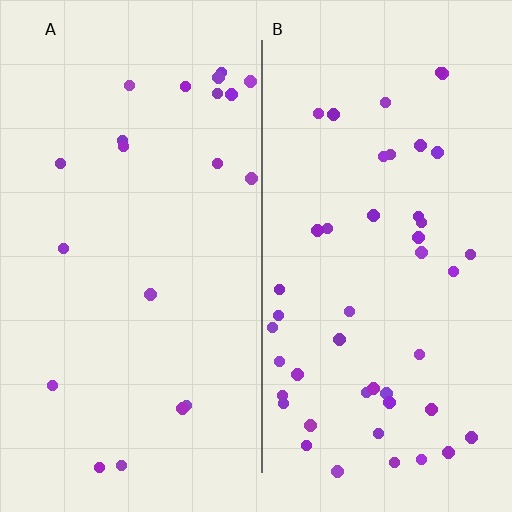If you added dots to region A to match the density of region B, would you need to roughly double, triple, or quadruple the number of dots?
Approximately double.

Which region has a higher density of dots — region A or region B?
B (the right).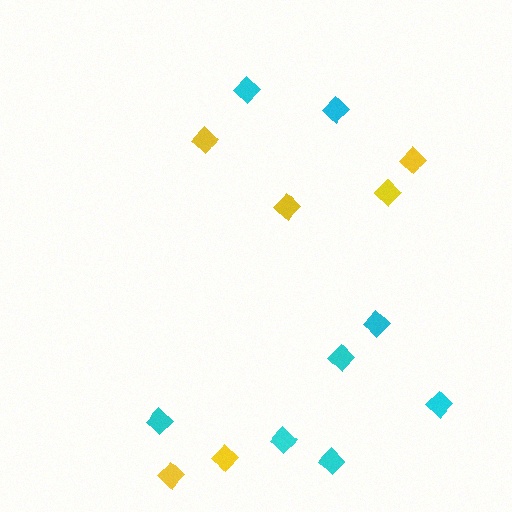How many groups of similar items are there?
There are 2 groups: one group of cyan diamonds (8) and one group of yellow diamonds (6).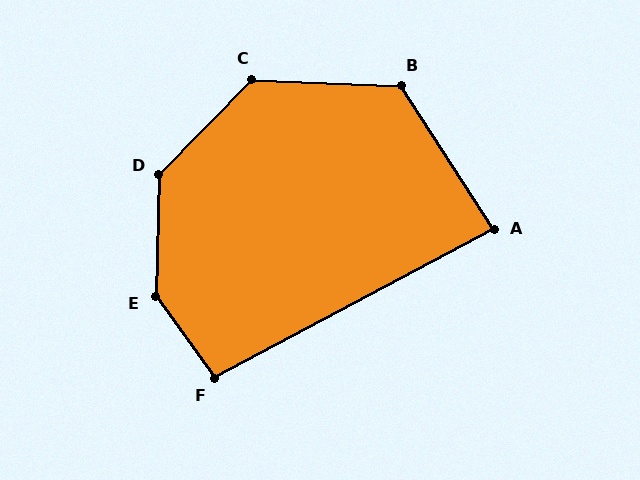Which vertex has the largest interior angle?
E, at approximately 143 degrees.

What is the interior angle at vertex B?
Approximately 125 degrees (obtuse).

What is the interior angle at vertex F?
Approximately 98 degrees (obtuse).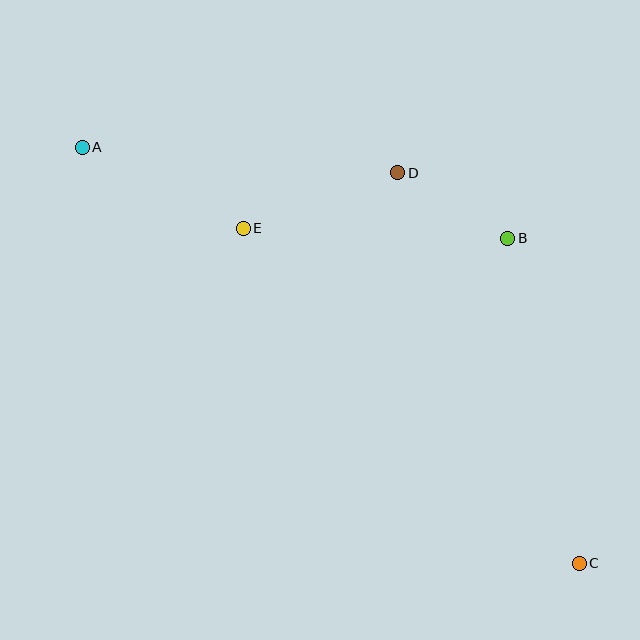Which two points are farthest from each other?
Points A and C are farthest from each other.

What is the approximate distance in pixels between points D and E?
The distance between D and E is approximately 164 pixels.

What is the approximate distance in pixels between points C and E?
The distance between C and E is approximately 475 pixels.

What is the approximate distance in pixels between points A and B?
The distance between A and B is approximately 435 pixels.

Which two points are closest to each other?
Points B and D are closest to each other.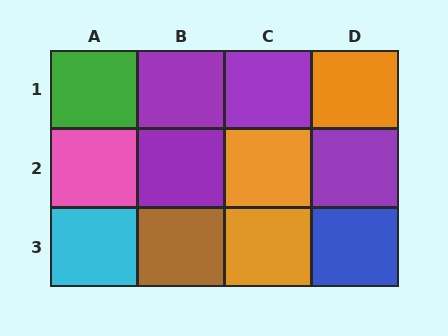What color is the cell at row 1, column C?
Purple.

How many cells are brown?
1 cell is brown.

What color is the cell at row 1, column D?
Orange.